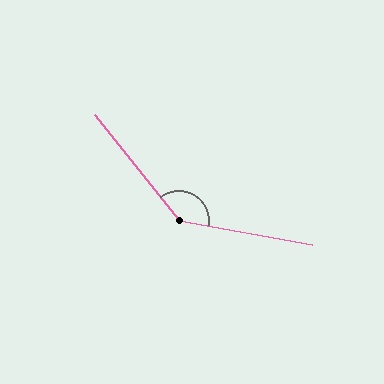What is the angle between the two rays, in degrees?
Approximately 139 degrees.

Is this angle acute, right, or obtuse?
It is obtuse.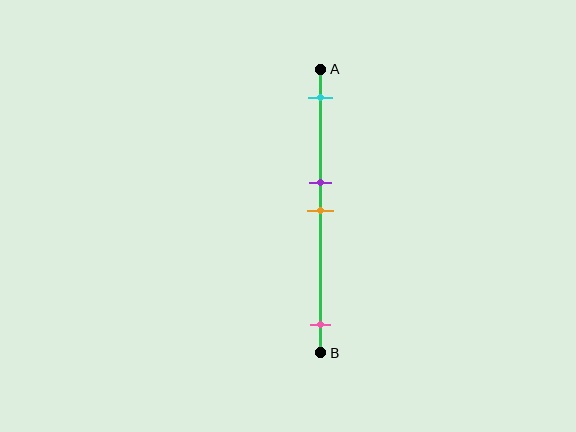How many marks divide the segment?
There are 4 marks dividing the segment.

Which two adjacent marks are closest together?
The purple and orange marks are the closest adjacent pair.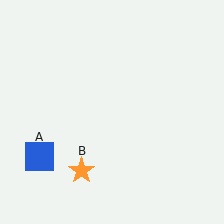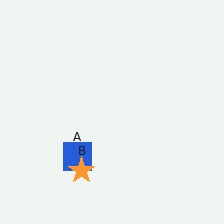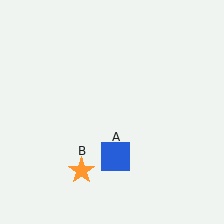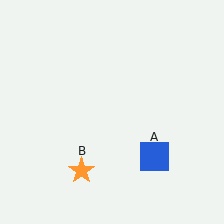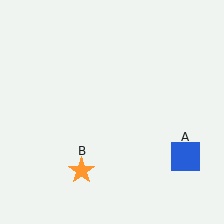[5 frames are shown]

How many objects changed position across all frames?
1 object changed position: blue square (object A).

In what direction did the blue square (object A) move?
The blue square (object A) moved right.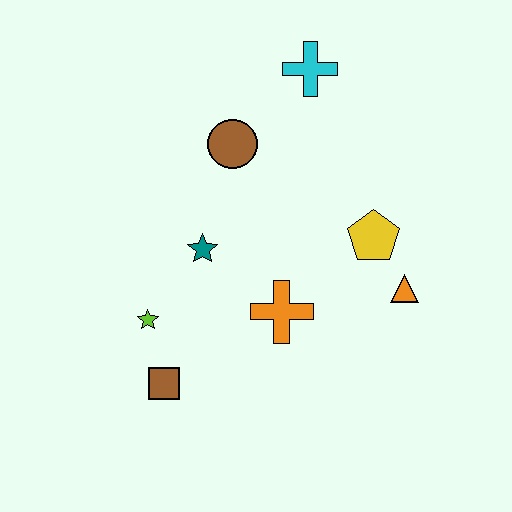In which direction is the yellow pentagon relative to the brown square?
The yellow pentagon is to the right of the brown square.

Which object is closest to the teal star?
The lime star is closest to the teal star.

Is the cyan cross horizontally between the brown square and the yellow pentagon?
Yes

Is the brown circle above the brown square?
Yes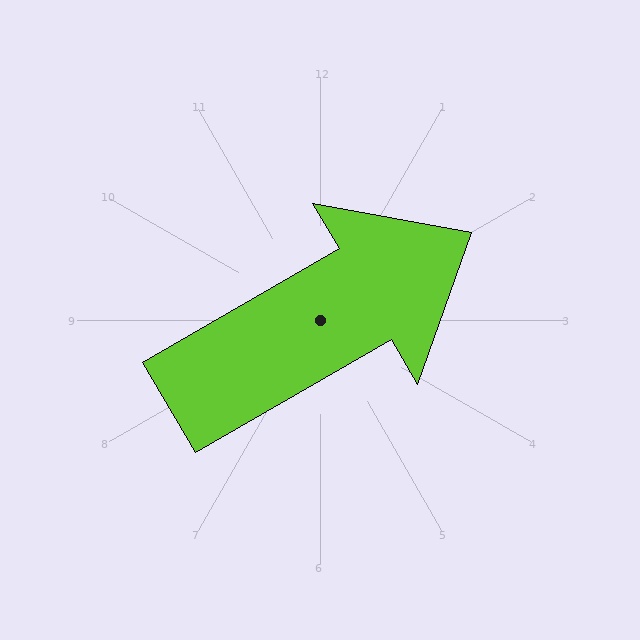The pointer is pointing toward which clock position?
Roughly 2 o'clock.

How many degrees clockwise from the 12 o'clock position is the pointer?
Approximately 60 degrees.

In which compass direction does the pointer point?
Northeast.